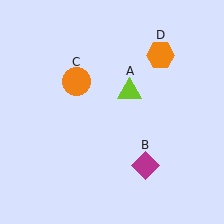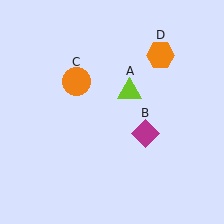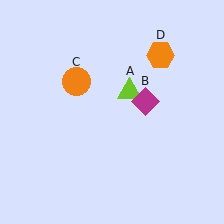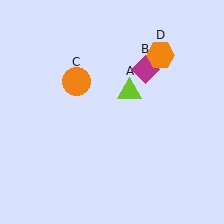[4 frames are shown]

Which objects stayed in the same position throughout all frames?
Lime triangle (object A) and orange circle (object C) and orange hexagon (object D) remained stationary.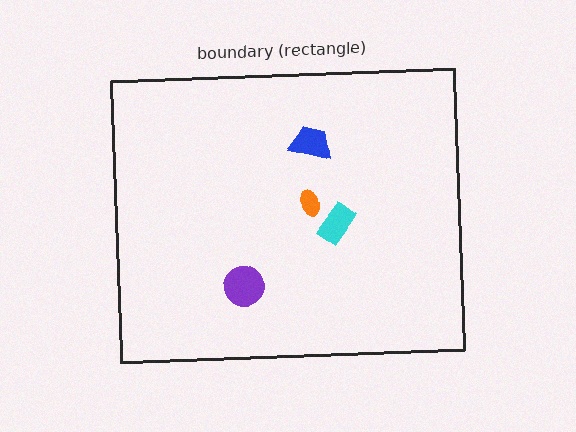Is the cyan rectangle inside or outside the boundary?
Inside.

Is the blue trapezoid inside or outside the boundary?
Inside.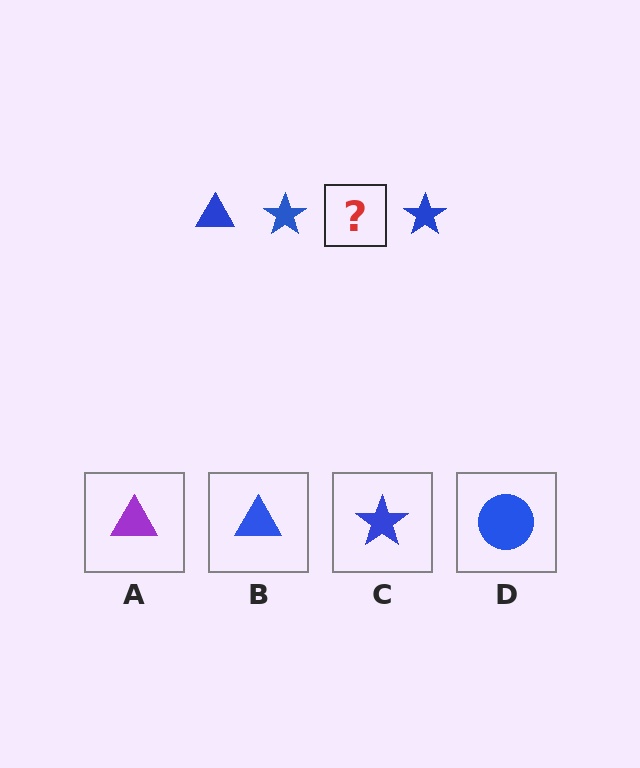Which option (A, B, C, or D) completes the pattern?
B.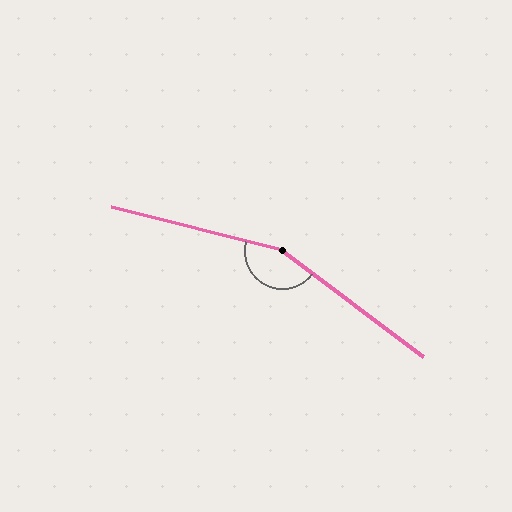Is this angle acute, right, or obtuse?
It is obtuse.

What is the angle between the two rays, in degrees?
Approximately 157 degrees.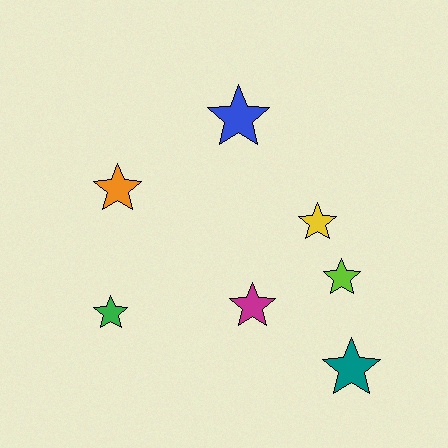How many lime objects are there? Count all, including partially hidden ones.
There is 1 lime object.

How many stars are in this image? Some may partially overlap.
There are 7 stars.